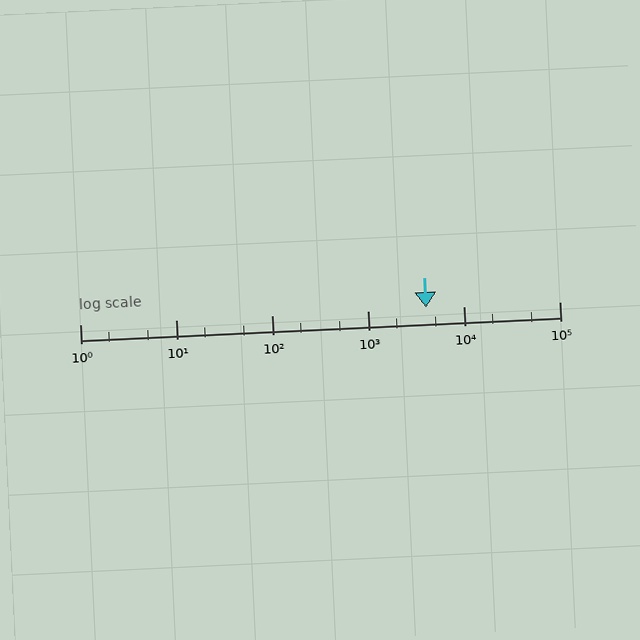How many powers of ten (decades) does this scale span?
The scale spans 5 decades, from 1 to 100000.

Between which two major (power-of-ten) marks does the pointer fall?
The pointer is between 1000 and 10000.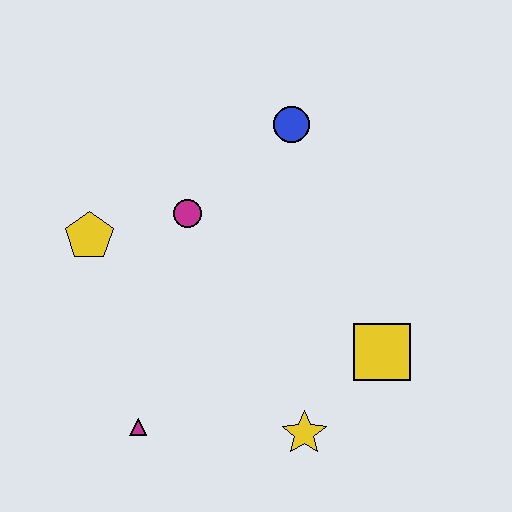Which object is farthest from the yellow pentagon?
The yellow square is farthest from the yellow pentagon.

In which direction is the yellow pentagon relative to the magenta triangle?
The yellow pentagon is above the magenta triangle.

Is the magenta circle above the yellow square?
Yes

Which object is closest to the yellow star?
The yellow square is closest to the yellow star.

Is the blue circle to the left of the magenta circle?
No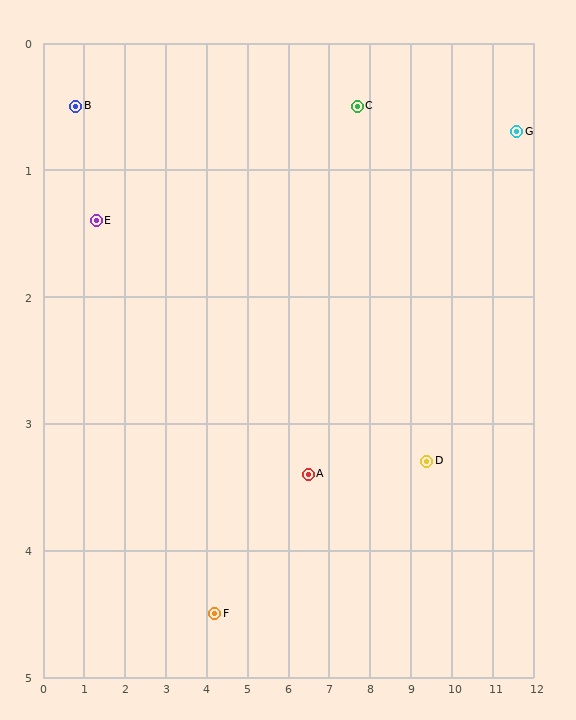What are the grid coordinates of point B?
Point B is at approximately (0.8, 0.5).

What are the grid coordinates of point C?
Point C is at approximately (7.7, 0.5).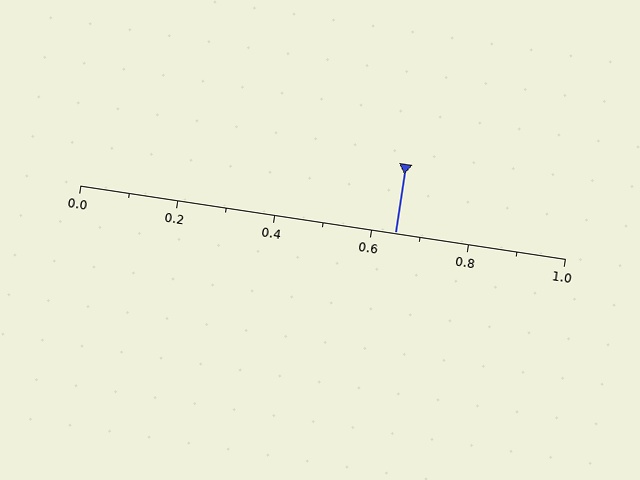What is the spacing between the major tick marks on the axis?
The major ticks are spaced 0.2 apart.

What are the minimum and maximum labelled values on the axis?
The axis runs from 0.0 to 1.0.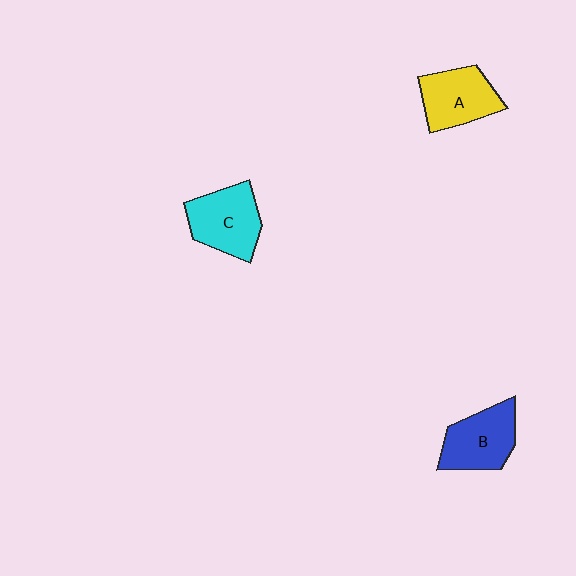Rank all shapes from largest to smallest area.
From largest to smallest: C (cyan), B (blue), A (yellow).